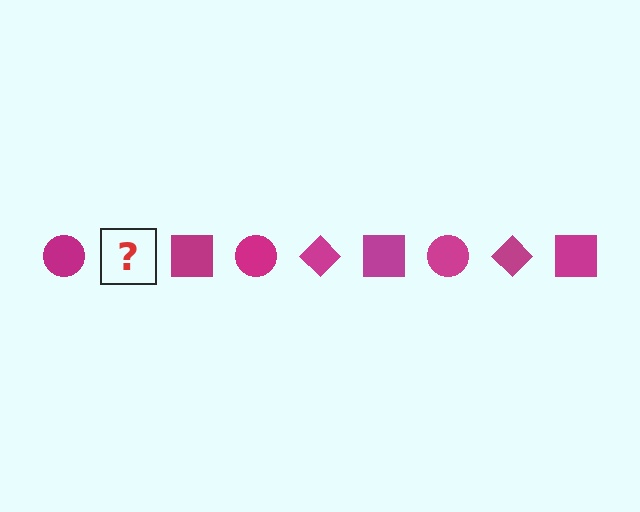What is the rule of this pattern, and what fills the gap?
The rule is that the pattern cycles through circle, diamond, square shapes in magenta. The gap should be filled with a magenta diamond.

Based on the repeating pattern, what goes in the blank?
The blank should be a magenta diamond.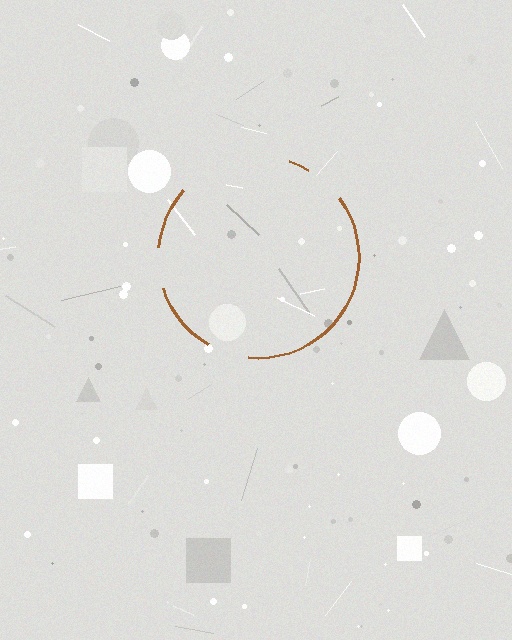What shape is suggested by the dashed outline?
The dashed outline suggests a circle.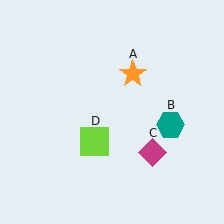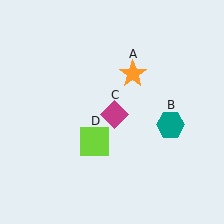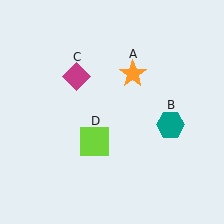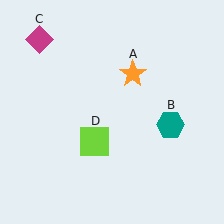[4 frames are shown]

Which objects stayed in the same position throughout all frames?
Orange star (object A) and teal hexagon (object B) and lime square (object D) remained stationary.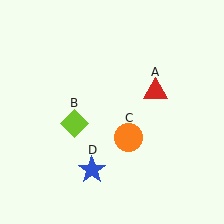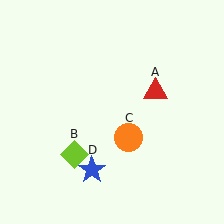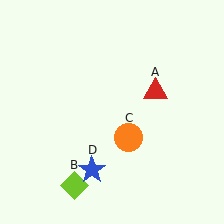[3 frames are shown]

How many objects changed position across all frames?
1 object changed position: lime diamond (object B).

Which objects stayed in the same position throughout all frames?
Red triangle (object A) and orange circle (object C) and blue star (object D) remained stationary.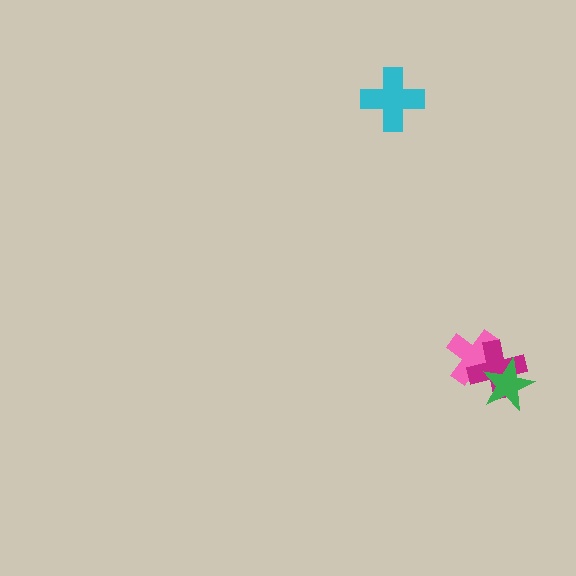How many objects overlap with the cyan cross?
0 objects overlap with the cyan cross.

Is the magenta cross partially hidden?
Yes, it is partially covered by another shape.